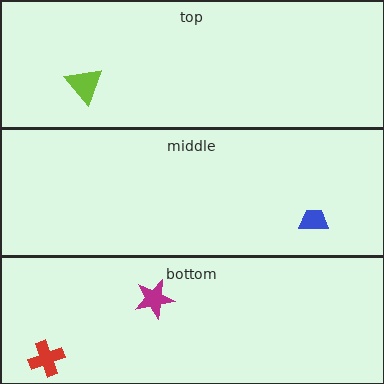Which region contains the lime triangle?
The top region.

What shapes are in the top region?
The lime triangle.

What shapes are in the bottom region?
The red cross, the magenta star.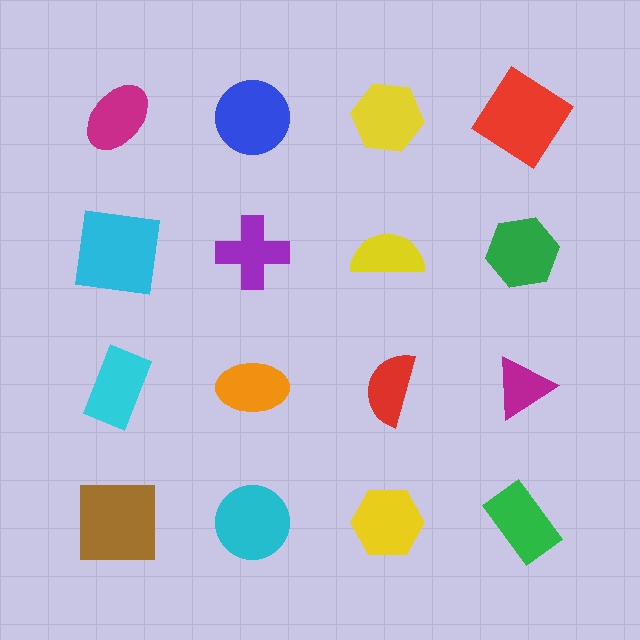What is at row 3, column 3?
A red semicircle.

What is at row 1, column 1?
A magenta ellipse.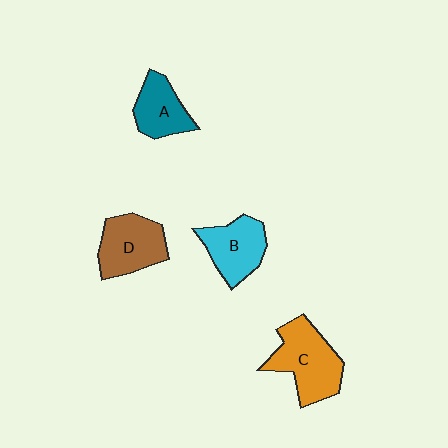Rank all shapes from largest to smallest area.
From largest to smallest: C (orange), D (brown), B (cyan), A (teal).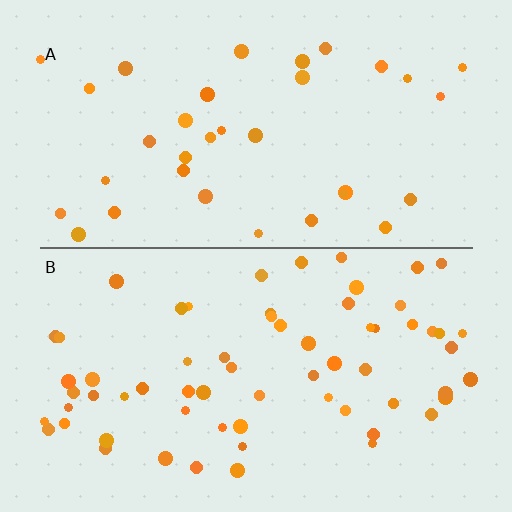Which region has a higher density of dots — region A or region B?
B (the bottom).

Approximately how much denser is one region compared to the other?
Approximately 1.9× — region B over region A.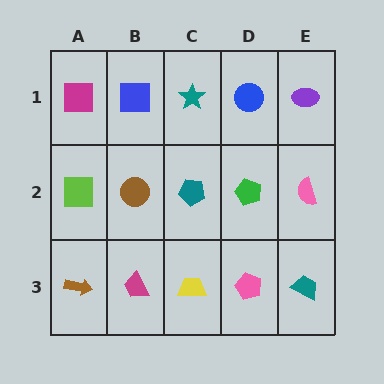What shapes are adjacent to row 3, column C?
A teal pentagon (row 2, column C), a magenta trapezoid (row 3, column B), a pink pentagon (row 3, column D).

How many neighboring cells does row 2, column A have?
3.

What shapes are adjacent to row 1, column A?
A lime square (row 2, column A), a blue square (row 1, column B).